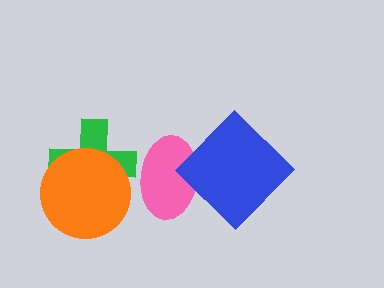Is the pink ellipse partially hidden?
Yes, it is partially covered by another shape.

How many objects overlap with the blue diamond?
1 object overlaps with the blue diamond.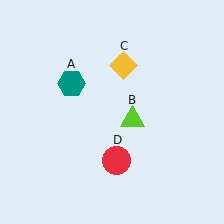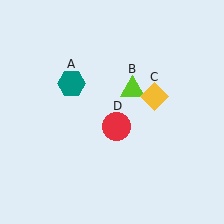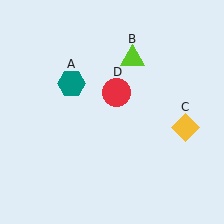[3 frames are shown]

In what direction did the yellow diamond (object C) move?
The yellow diamond (object C) moved down and to the right.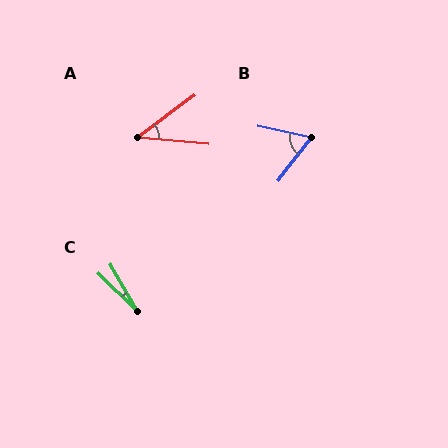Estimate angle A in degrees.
Approximately 42 degrees.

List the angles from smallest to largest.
C (16°), A (42°), B (64°).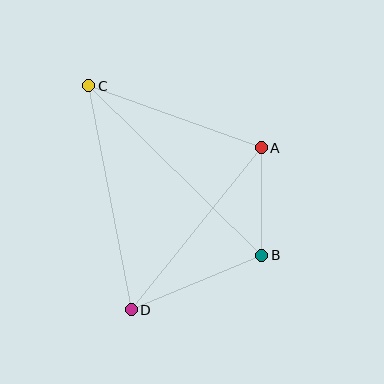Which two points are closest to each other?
Points A and B are closest to each other.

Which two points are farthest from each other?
Points B and C are farthest from each other.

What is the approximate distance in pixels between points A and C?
The distance between A and C is approximately 183 pixels.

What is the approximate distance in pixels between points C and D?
The distance between C and D is approximately 228 pixels.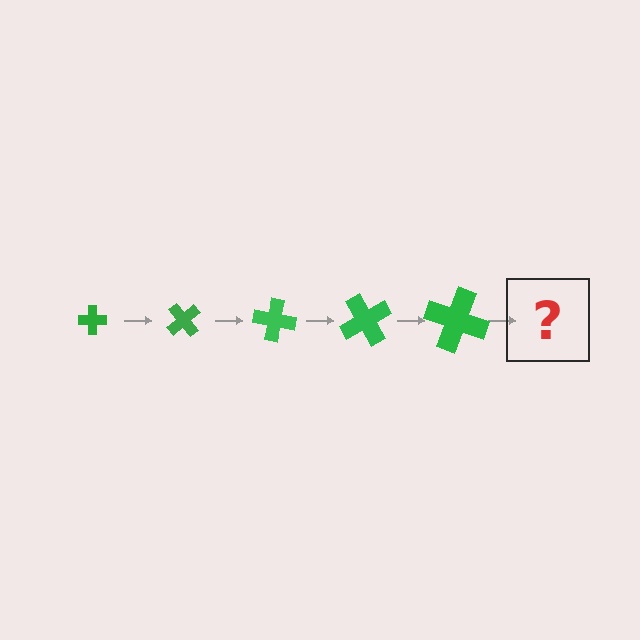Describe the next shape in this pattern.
It should be a cross, larger than the previous one and rotated 250 degrees from the start.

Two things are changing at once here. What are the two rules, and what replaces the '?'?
The two rules are that the cross grows larger each step and it rotates 50 degrees each step. The '?' should be a cross, larger than the previous one and rotated 250 degrees from the start.